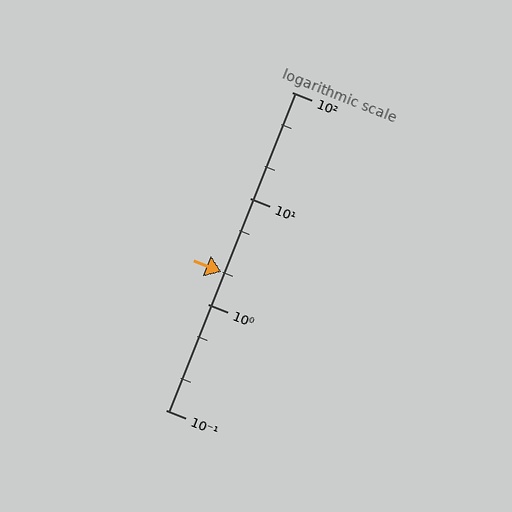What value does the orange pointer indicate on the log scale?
The pointer indicates approximately 2.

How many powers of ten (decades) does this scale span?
The scale spans 3 decades, from 0.1 to 100.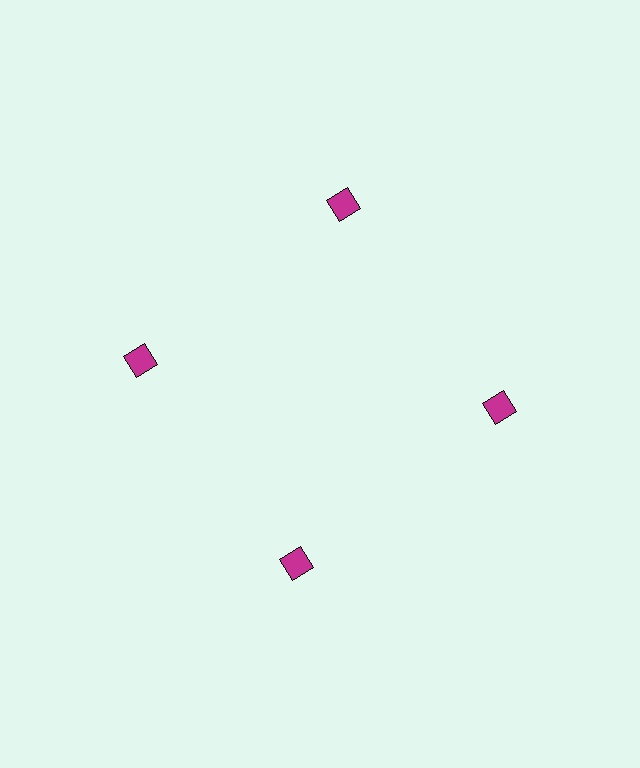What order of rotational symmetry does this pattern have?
This pattern has 4-fold rotational symmetry.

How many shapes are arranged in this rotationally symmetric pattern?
There are 4 shapes, arranged in 4 groups of 1.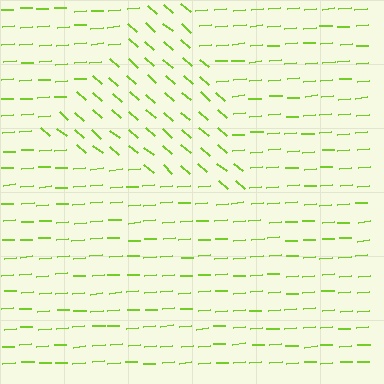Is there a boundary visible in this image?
Yes, there is a texture boundary formed by a change in line orientation.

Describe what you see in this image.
The image is filled with small lime line segments. A triangle region in the image has lines oriented differently from the surrounding lines, creating a visible texture boundary.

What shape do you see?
I see a triangle.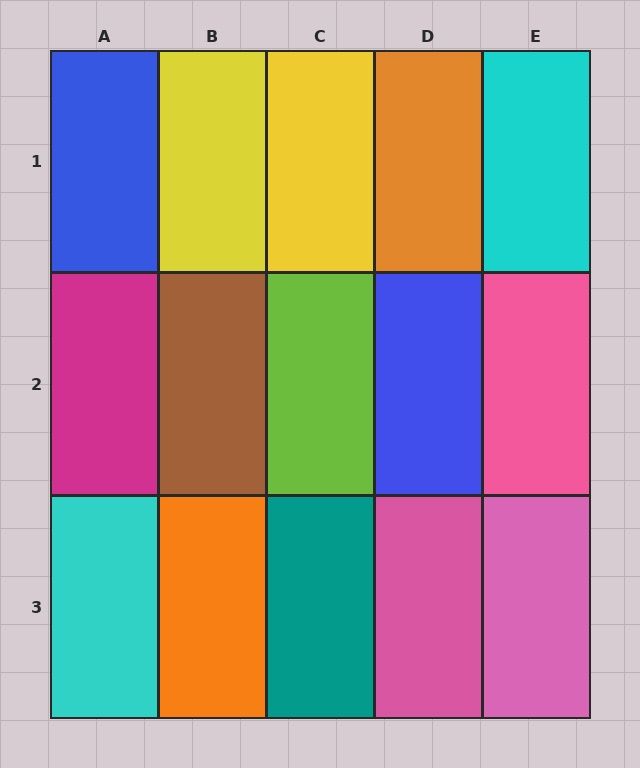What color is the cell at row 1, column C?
Yellow.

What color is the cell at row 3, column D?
Pink.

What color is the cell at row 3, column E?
Pink.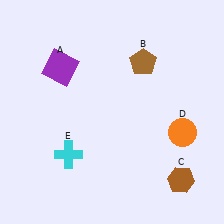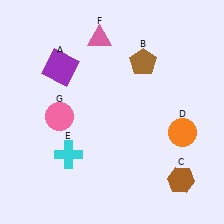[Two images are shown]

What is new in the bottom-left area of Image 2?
A pink circle (G) was added in the bottom-left area of Image 2.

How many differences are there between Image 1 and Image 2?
There are 2 differences between the two images.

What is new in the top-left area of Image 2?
A pink triangle (F) was added in the top-left area of Image 2.